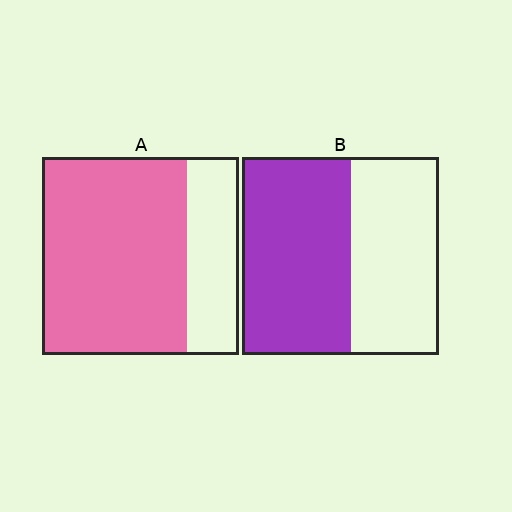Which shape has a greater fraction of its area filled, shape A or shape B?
Shape A.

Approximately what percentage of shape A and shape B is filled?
A is approximately 75% and B is approximately 55%.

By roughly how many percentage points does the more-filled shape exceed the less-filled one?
By roughly 20 percentage points (A over B).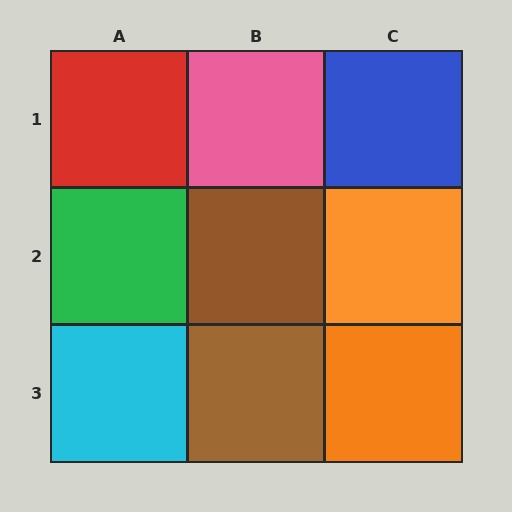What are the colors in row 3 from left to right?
Cyan, brown, orange.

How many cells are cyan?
1 cell is cyan.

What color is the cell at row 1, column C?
Blue.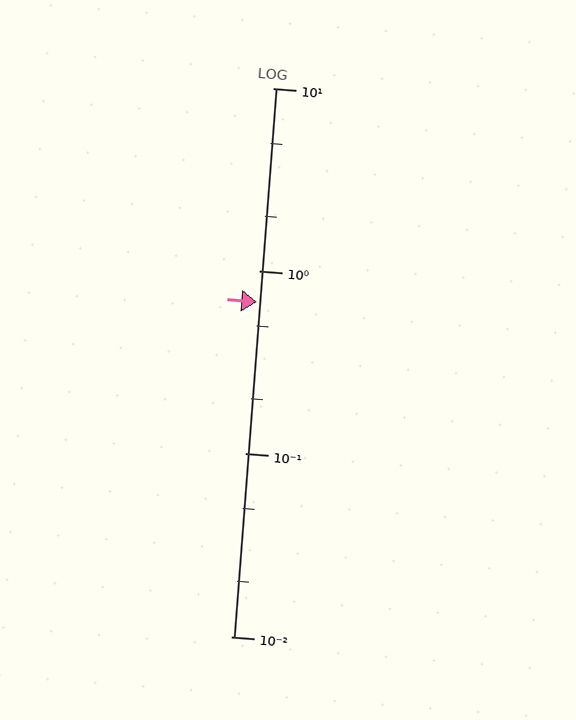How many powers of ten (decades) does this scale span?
The scale spans 3 decades, from 0.01 to 10.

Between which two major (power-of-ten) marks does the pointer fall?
The pointer is between 0.1 and 1.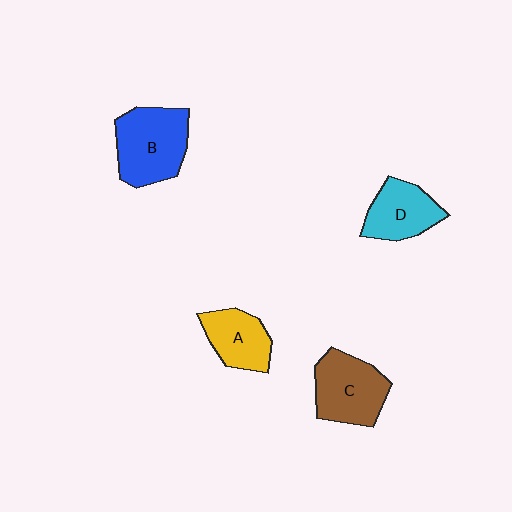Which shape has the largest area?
Shape B (blue).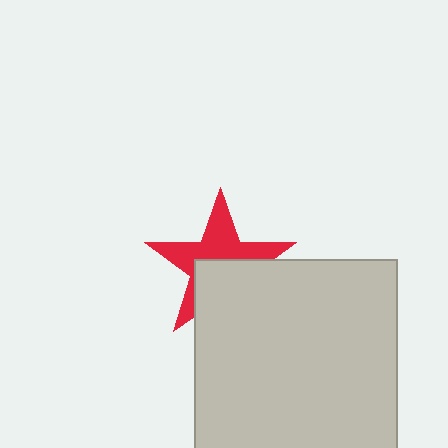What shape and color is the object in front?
The object in front is a light gray square.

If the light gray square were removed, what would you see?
You would see the complete red star.